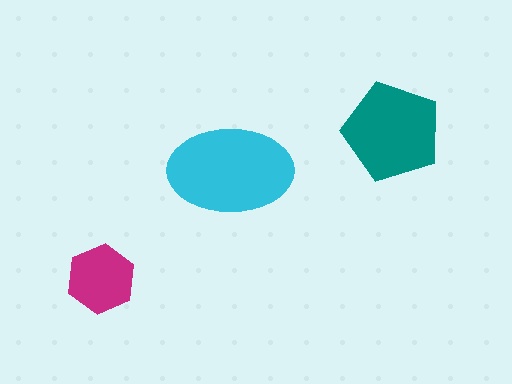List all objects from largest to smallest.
The cyan ellipse, the teal pentagon, the magenta hexagon.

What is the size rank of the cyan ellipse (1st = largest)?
1st.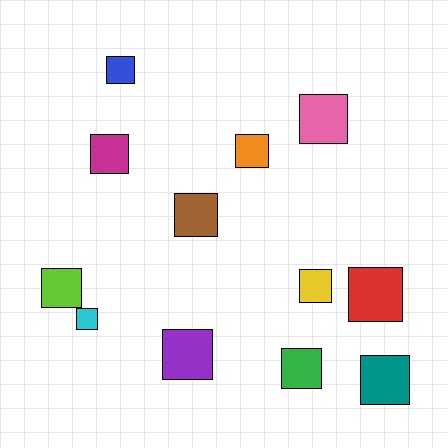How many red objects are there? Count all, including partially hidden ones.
There is 1 red object.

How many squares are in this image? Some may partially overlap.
There are 12 squares.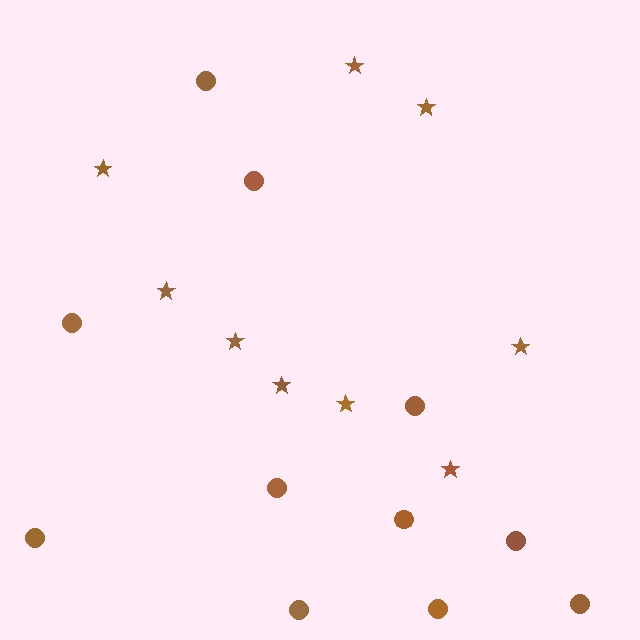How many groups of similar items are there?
There are 2 groups: one group of stars (9) and one group of circles (11).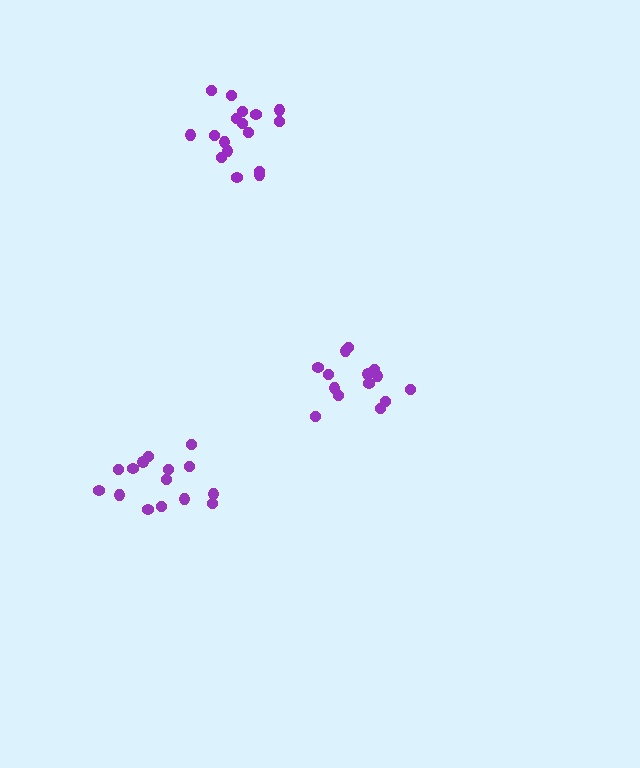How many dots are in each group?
Group 1: 17 dots, Group 2: 14 dots, Group 3: 15 dots (46 total).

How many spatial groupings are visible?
There are 3 spatial groupings.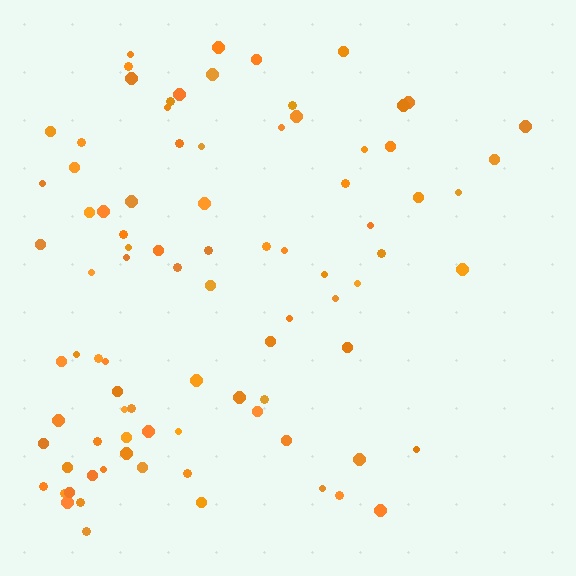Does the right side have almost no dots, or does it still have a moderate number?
Still a moderate number, just noticeably fewer than the left.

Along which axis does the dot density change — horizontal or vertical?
Horizontal.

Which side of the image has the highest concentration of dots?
The left.